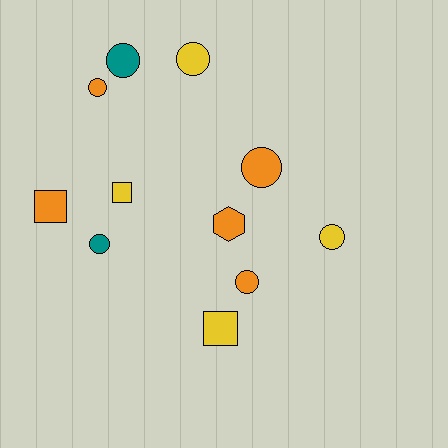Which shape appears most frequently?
Circle, with 7 objects.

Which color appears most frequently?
Orange, with 5 objects.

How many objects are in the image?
There are 11 objects.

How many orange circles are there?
There are 3 orange circles.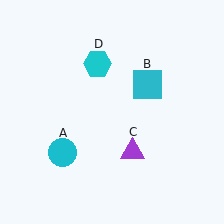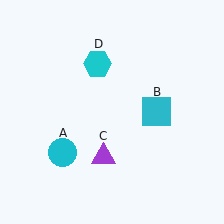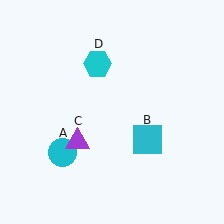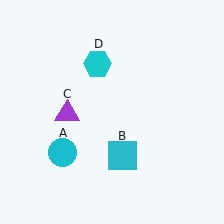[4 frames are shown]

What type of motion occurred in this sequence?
The cyan square (object B), purple triangle (object C) rotated clockwise around the center of the scene.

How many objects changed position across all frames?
2 objects changed position: cyan square (object B), purple triangle (object C).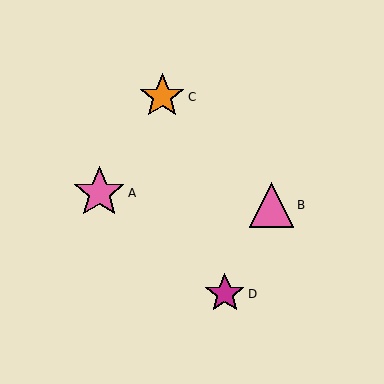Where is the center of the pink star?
The center of the pink star is at (99, 193).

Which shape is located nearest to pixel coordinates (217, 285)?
The magenta star (labeled D) at (225, 294) is nearest to that location.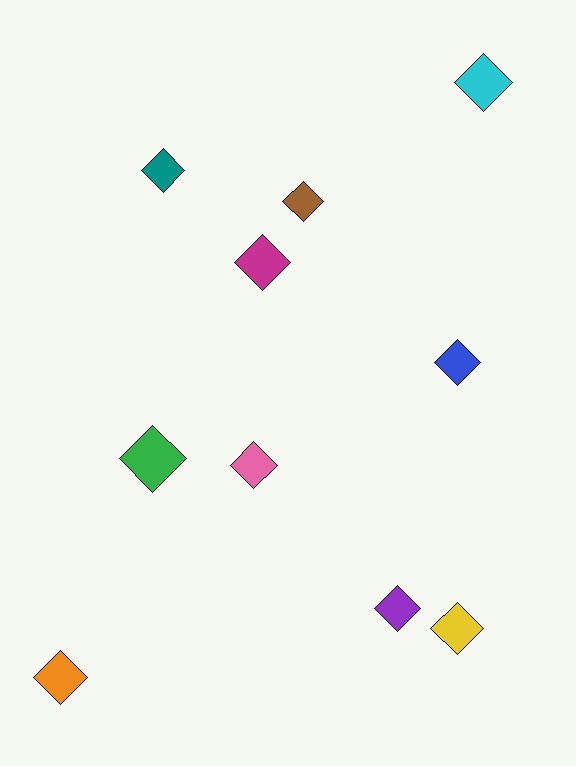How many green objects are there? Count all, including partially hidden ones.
There is 1 green object.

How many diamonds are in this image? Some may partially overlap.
There are 10 diamonds.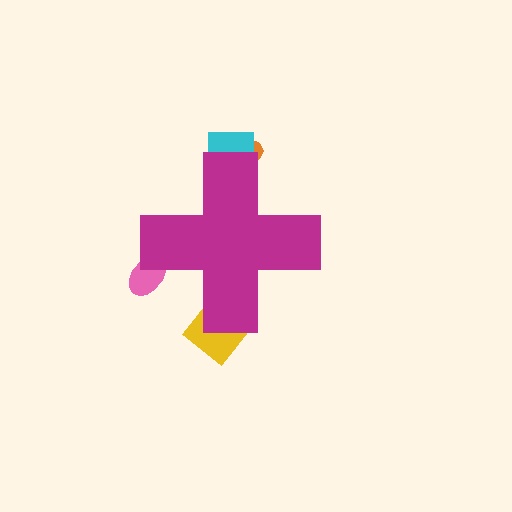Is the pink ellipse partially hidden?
Yes, the pink ellipse is partially hidden behind the magenta cross.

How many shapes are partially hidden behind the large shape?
4 shapes are partially hidden.